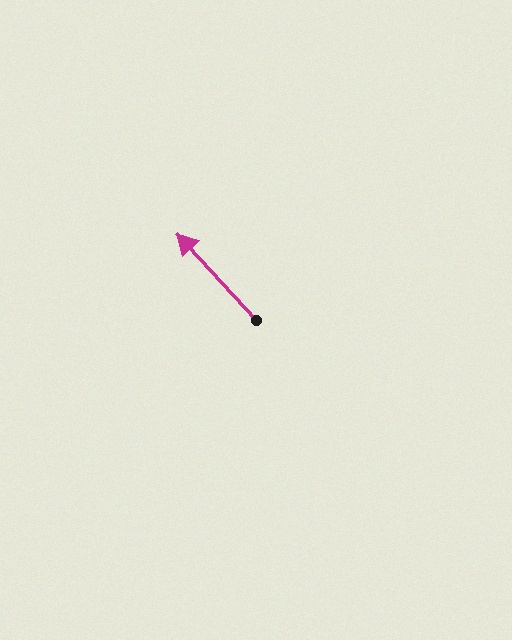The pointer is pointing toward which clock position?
Roughly 11 o'clock.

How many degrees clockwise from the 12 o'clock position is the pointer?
Approximately 318 degrees.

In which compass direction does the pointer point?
Northwest.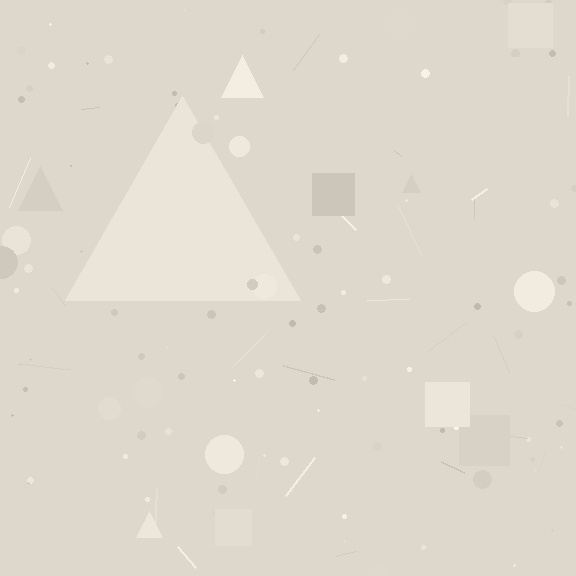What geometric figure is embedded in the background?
A triangle is embedded in the background.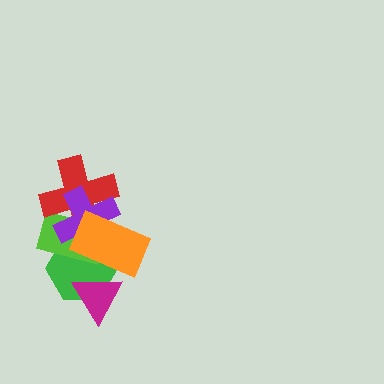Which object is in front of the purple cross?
The orange rectangle is in front of the purple cross.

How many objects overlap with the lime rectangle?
4 objects overlap with the lime rectangle.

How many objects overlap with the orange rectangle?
5 objects overlap with the orange rectangle.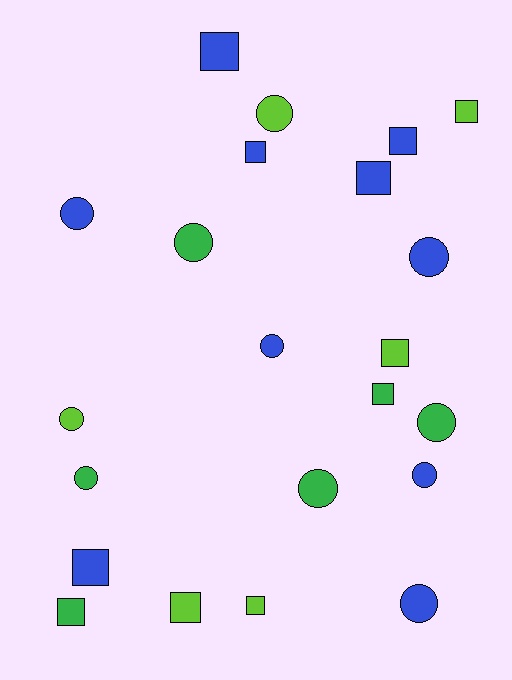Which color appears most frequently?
Blue, with 10 objects.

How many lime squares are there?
There are 4 lime squares.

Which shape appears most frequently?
Circle, with 11 objects.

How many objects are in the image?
There are 22 objects.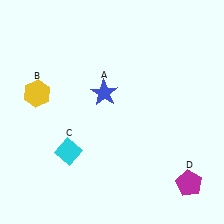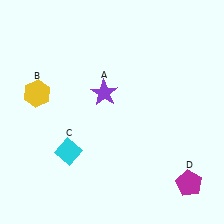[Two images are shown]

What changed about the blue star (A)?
In Image 1, A is blue. In Image 2, it changed to purple.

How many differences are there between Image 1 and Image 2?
There is 1 difference between the two images.